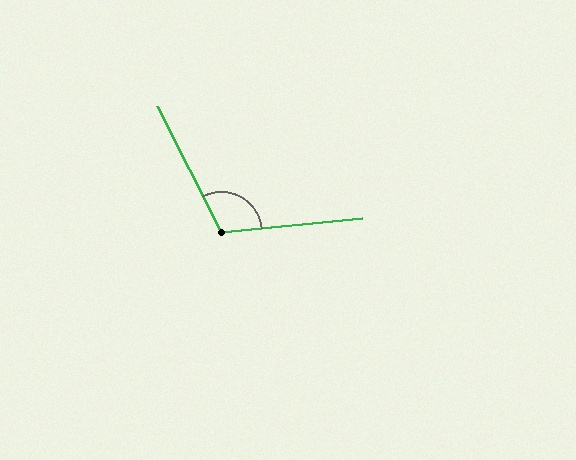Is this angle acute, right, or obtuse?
It is obtuse.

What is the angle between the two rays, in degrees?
Approximately 111 degrees.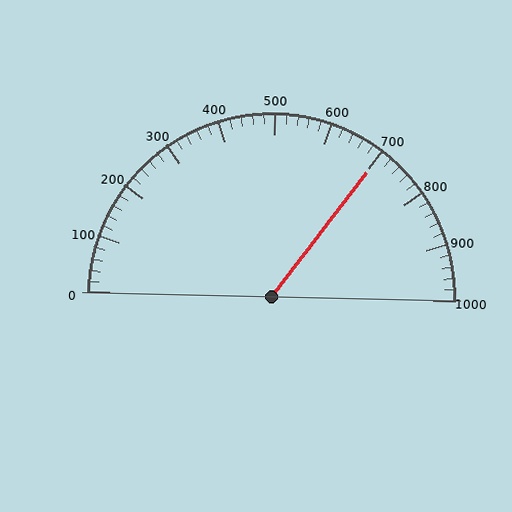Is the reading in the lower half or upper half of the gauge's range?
The reading is in the upper half of the range (0 to 1000).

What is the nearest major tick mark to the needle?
The nearest major tick mark is 700.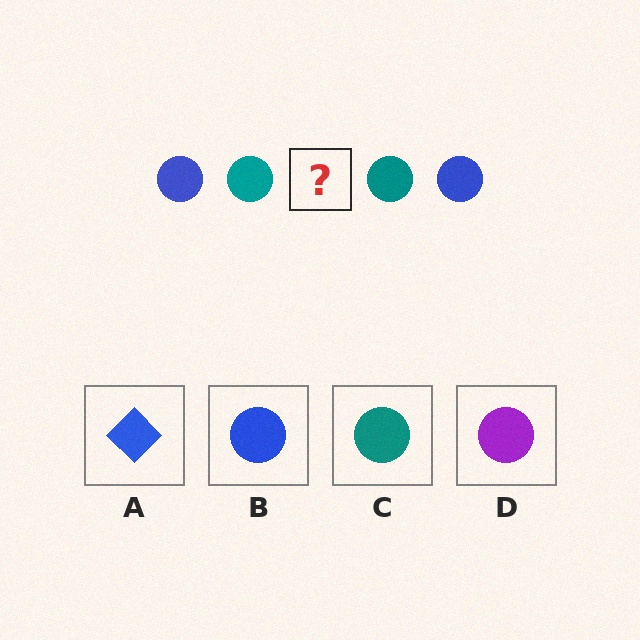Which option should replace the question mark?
Option B.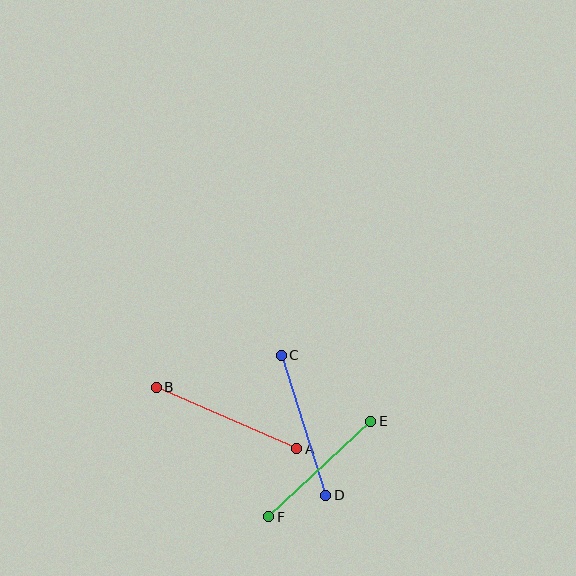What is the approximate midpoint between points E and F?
The midpoint is at approximately (320, 469) pixels.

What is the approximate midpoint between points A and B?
The midpoint is at approximately (227, 418) pixels.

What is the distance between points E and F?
The distance is approximately 140 pixels.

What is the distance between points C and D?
The distance is approximately 147 pixels.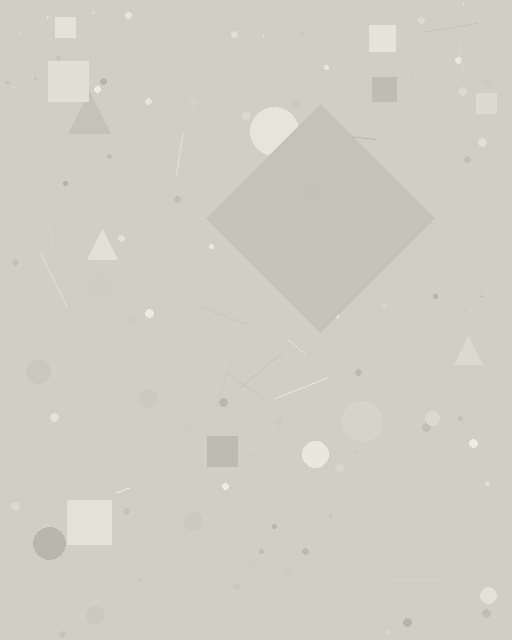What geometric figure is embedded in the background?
A diamond is embedded in the background.